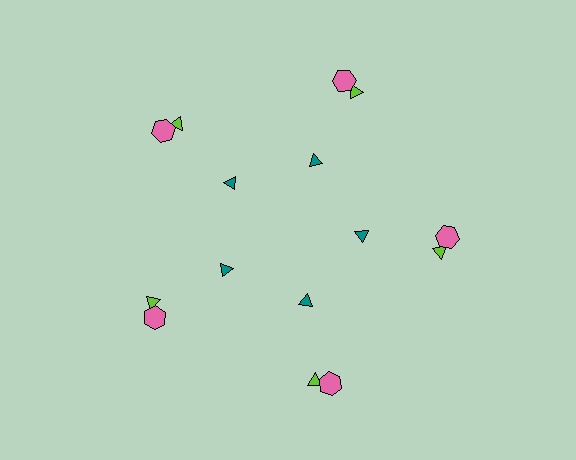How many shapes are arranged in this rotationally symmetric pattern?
There are 15 shapes, arranged in 5 groups of 3.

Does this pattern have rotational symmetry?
Yes, this pattern has 5-fold rotational symmetry. It looks the same after rotating 72 degrees around the center.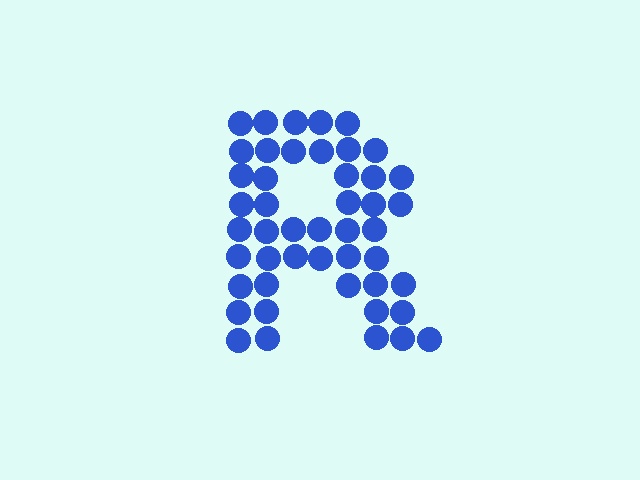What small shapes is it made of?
It is made of small circles.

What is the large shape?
The large shape is the letter R.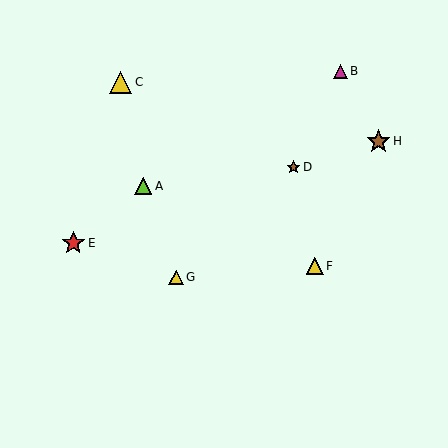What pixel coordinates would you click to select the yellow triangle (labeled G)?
Click at (176, 277) to select the yellow triangle G.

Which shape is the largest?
The brown star (labeled H) is the largest.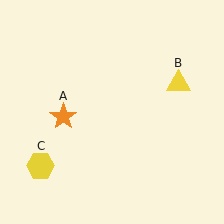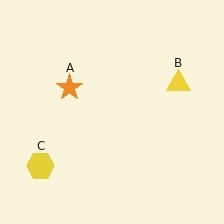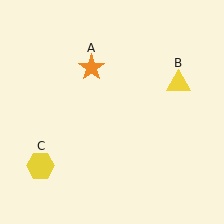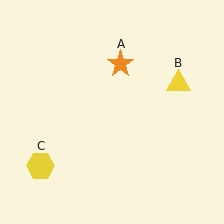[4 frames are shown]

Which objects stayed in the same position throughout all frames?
Yellow triangle (object B) and yellow hexagon (object C) remained stationary.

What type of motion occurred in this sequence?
The orange star (object A) rotated clockwise around the center of the scene.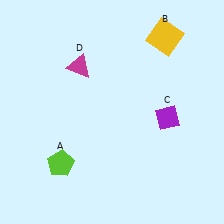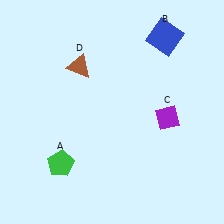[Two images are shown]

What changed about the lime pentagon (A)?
In Image 1, A is lime. In Image 2, it changed to green.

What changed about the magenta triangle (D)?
In Image 1, D is magenta. In Image 2, it changed to brown.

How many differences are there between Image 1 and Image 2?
There are 3 differences between the two images.